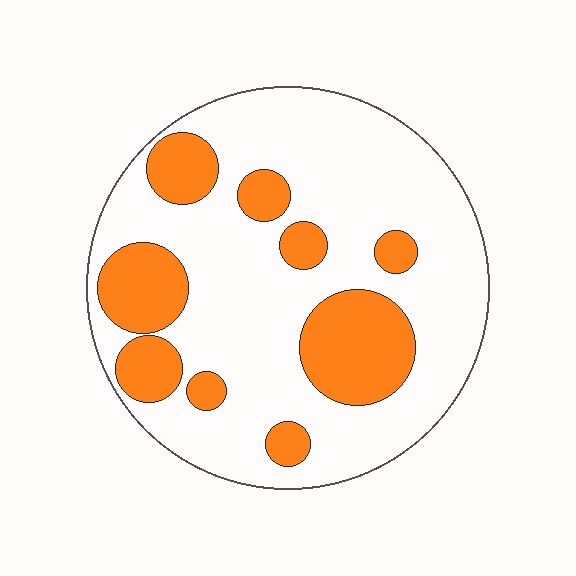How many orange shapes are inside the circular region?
9.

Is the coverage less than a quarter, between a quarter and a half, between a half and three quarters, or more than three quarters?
Between a quarter and a half.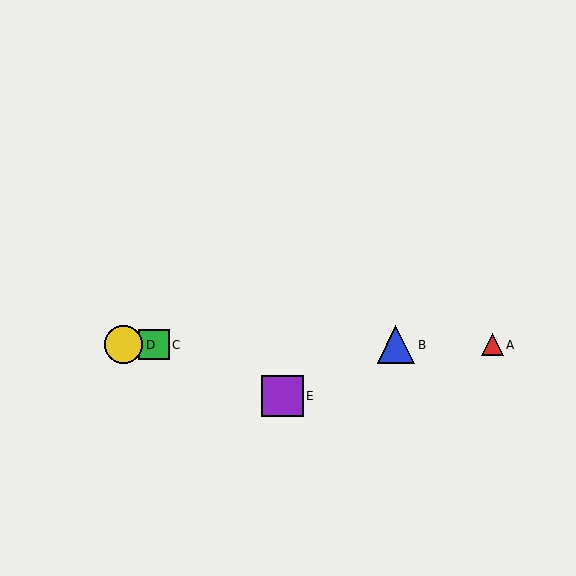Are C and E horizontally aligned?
No, C is at y≈345 and E is at y≈396.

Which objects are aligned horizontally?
Objects A, B, C, D are aligned horizontally.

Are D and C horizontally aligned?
Yes, both are at y≈345.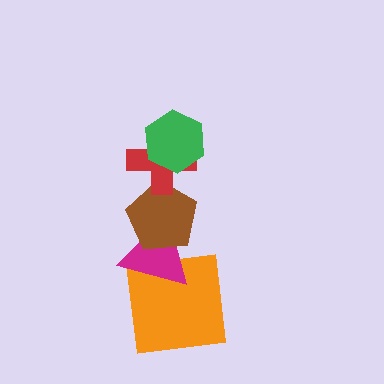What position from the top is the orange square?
The orange square is 5th from the top.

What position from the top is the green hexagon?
The green hexagon is 1st from the top.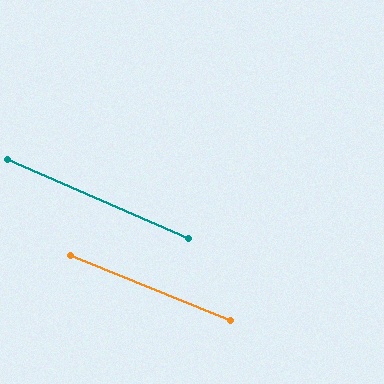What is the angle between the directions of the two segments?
Approximately 2 degrees.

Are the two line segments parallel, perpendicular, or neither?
Parallel — their directions differ by only 1.5°.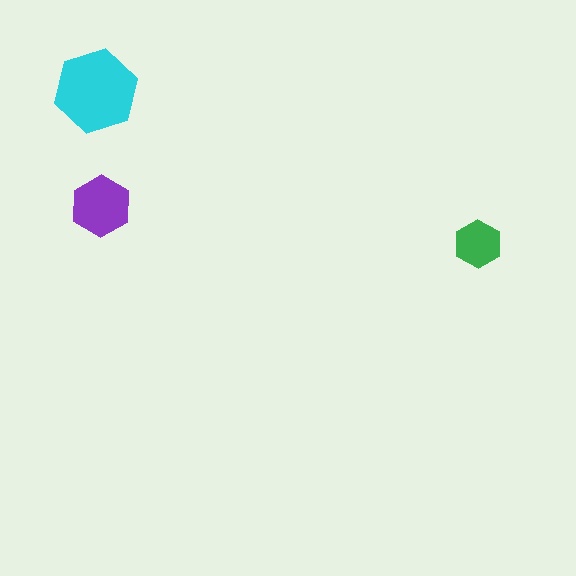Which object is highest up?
The cyan hexagon is topmost.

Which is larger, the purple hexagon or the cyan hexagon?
The cyan one.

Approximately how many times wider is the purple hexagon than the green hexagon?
About 1.5 times wider.